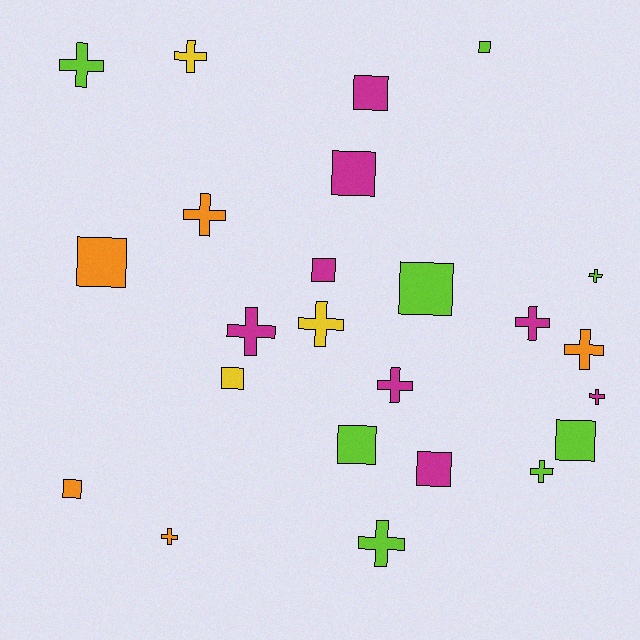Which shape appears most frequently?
Cross, with 13 objects.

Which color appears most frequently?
Magenta, with 8 objects.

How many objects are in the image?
There are 24 objects.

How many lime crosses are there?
There are 4 lime crosses.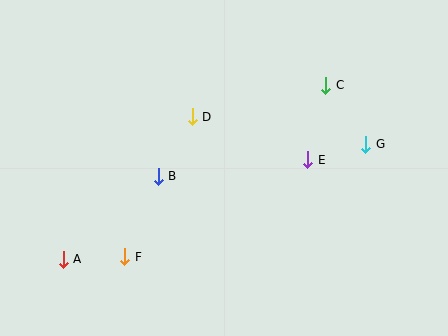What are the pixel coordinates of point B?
Point B is at (158, 176).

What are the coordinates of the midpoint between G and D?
The midpoint between G and D is at (279, 131).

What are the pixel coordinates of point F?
Point F is at (125, 257).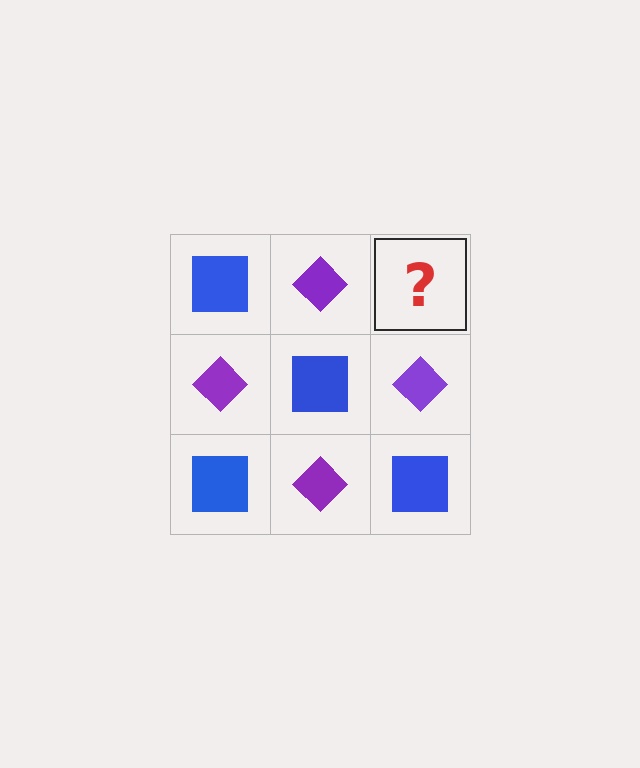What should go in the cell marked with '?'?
The missing cell should contain a blue square.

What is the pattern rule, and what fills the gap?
The rule is that it alternates blue square and purple diamond in a checkerboard pattern. The gap should be filled with a blue square.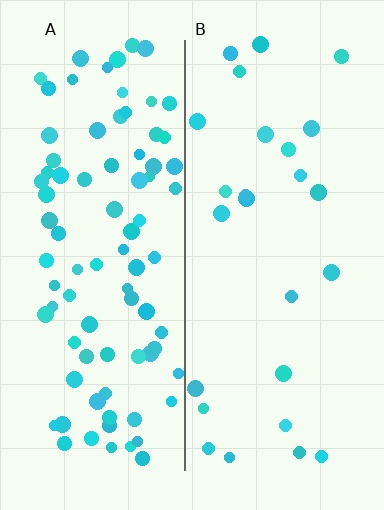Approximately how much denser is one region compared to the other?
Approximately 3.4× — region A over region B.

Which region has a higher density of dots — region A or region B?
A (the left).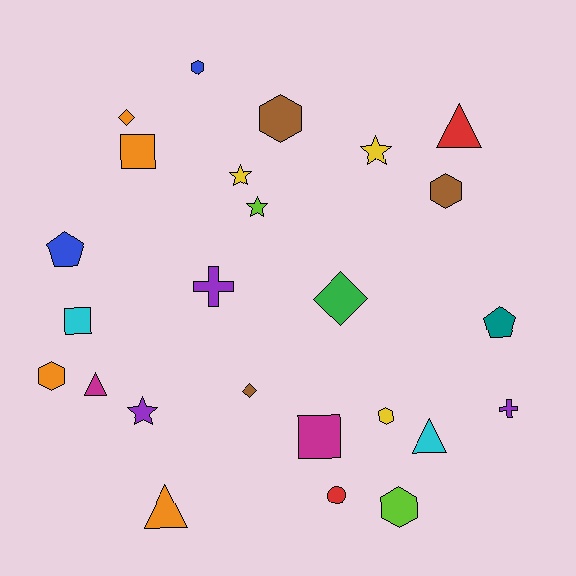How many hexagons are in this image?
There are 6 hexagons.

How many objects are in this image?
There are 25 objects.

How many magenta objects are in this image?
There are 2 magenta objects.